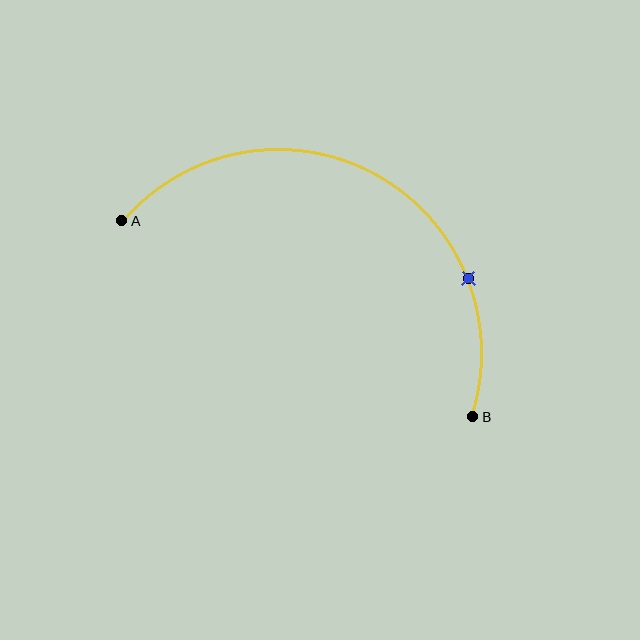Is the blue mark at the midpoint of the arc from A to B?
No. The blue mark lies on the arc but is closer to endpoint B. The arc midpoint would be at the point on the curve equidistant along the arc from both A and B.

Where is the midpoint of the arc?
The arc midpoint is the point on the curve farthest from the straight line joining A and B. It sits above that line.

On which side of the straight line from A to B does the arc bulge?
The arc bulges above the straight line connecting A and B.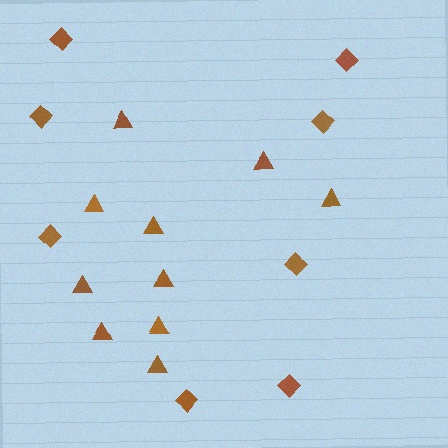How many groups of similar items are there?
There are 2 groups: one group of triangles (10) and one group of diamonds (8).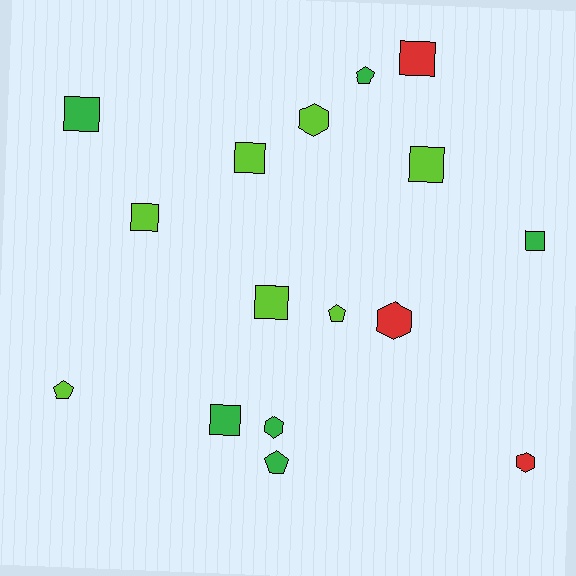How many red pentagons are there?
There are no red pentagons.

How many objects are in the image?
There are 16 objects.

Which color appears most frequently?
Lime, with 7 objects.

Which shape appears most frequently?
Square, with 8 objects.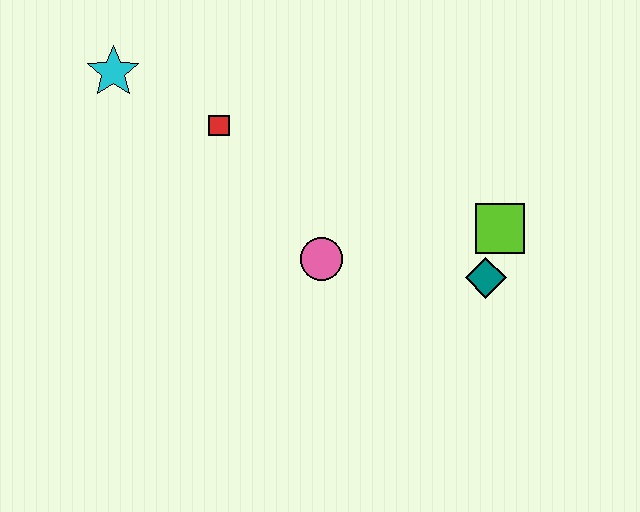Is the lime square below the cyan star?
Yes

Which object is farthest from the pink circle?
The cyan star is farthest from the pink circle.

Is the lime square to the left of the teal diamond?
No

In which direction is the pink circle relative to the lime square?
The pink circle is to the left of the lime square.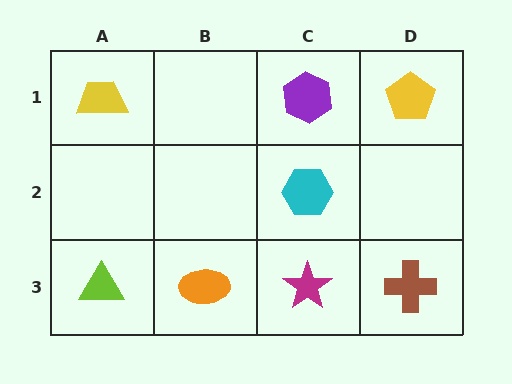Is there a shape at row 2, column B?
No, that cell is empty.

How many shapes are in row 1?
3 shapes.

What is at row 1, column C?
A purple hexagon.